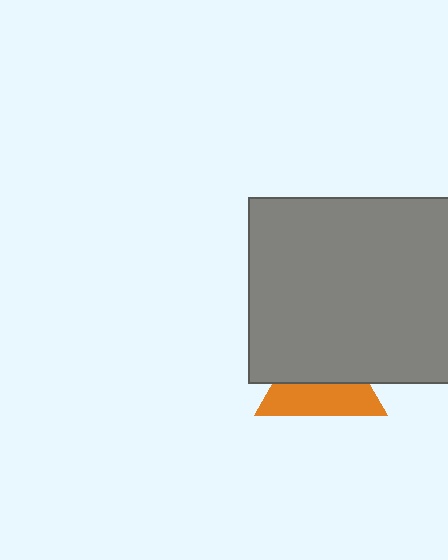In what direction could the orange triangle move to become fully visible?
The orange triangle could move down. That would shift it out from behind the gray rectangle entirely.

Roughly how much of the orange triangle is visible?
About half of it is visible (roughly 48%).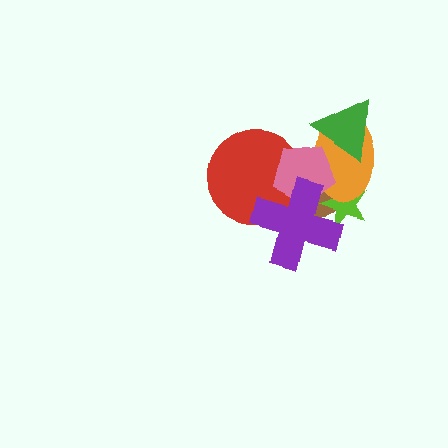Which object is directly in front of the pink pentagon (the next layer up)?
The green triangle is directly in front of the pink pentagon.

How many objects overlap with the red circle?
2 objects overlap with the red circle.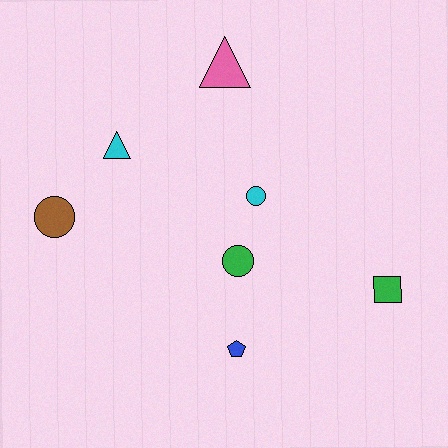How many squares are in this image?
There is 1 square.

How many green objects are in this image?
There are 2 green objects.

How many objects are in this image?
There are 7 objects.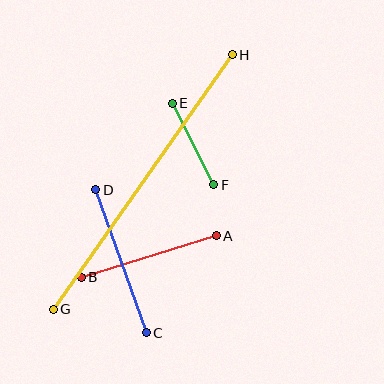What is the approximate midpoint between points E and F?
The midpoint is at approximately (193, 144) pixels.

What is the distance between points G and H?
The distance is approximately 311 pixels.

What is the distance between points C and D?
The distance is approximately 152 pixels.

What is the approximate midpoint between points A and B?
The midpoint is at approximately (149, 256) pixels.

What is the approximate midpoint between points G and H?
The midpoint is at approximately (143, 182) pixels.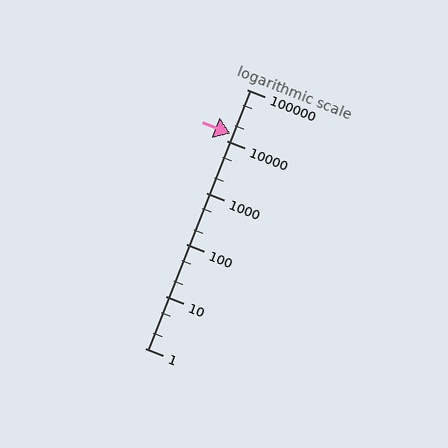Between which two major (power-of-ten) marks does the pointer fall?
The pointer is between 10000 and 100000.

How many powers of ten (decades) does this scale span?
The scale spans 5 decades, from 1 to 100000.